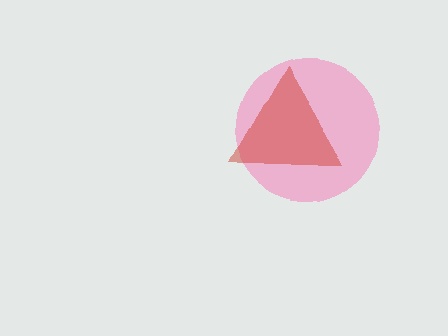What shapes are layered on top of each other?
The layered shapes are: a pink circle, a red triangle.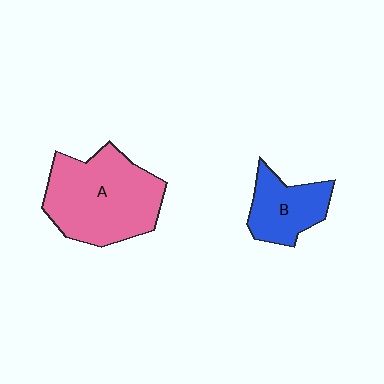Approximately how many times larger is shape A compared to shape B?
Approximately 2.0 times.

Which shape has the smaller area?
Shape B (blue).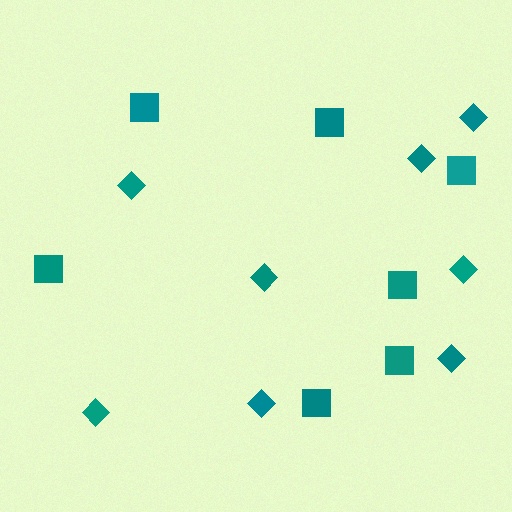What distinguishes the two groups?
There are 2 groups: one group of squares (7) and one group of diamonds (8).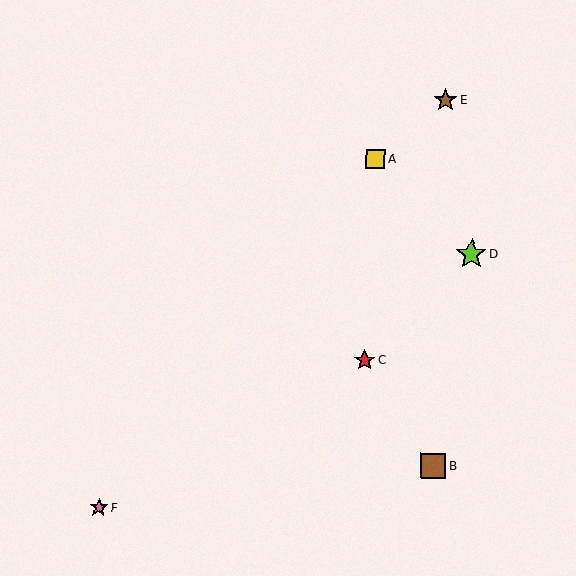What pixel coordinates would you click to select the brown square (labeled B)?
Click at (433, 466) to select the brown square B.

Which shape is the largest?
The lime star (labeled D) is the largest.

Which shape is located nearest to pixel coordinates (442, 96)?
The brown star (labeled E) at (446, 100) is nearest to that location.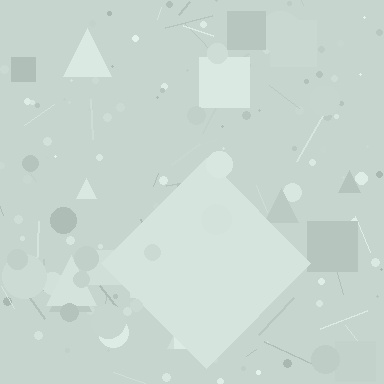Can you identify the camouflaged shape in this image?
The camouflaged shape is a diamond.